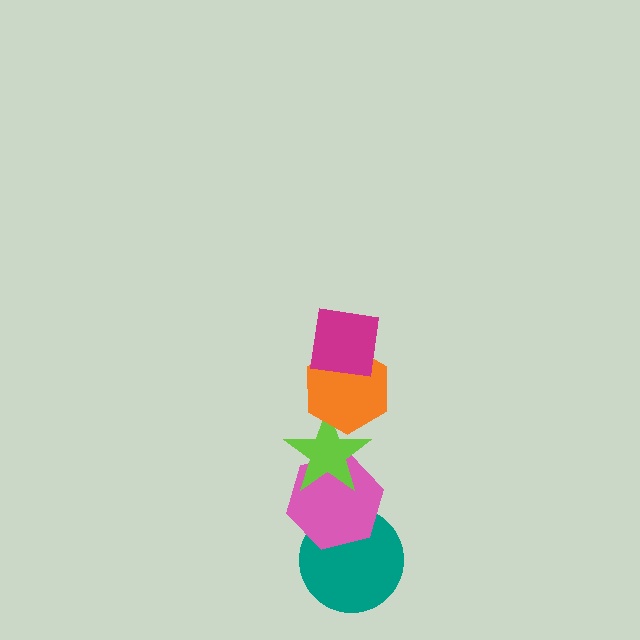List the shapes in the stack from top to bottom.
From top to bottom: the magenta square, the orange hexagon, the lime star, the pink hexagon, the teal circle.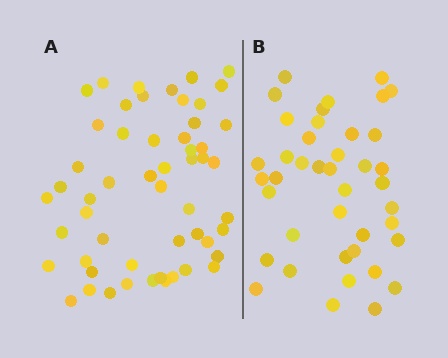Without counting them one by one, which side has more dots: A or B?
Region A (the left region) has more dots.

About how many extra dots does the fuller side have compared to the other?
Region A has approximately 15 more dots than region B.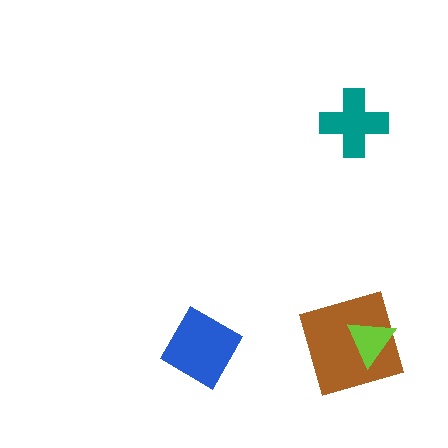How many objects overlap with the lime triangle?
1 object overlaps with the lime triangle.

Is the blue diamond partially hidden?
No, no other shape covers it.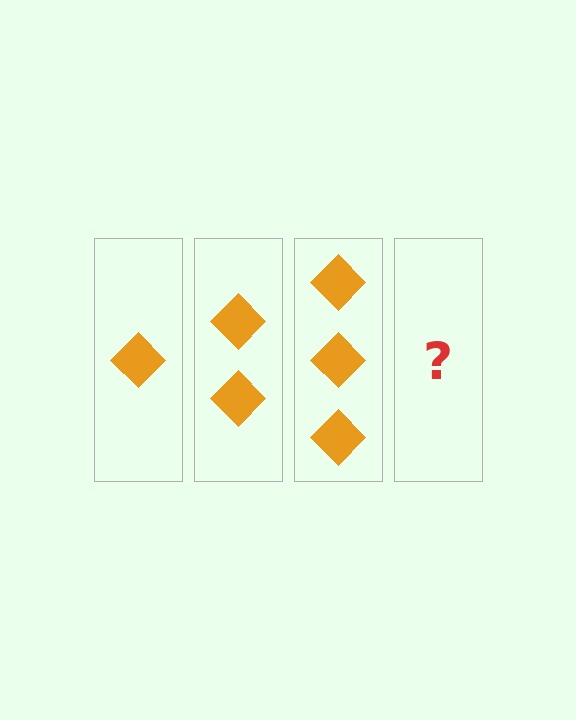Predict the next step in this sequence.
The next step is 4 diamonds.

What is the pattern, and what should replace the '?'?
The pattern is that each step adds one more diamond. The '?' should be 4 diamonds.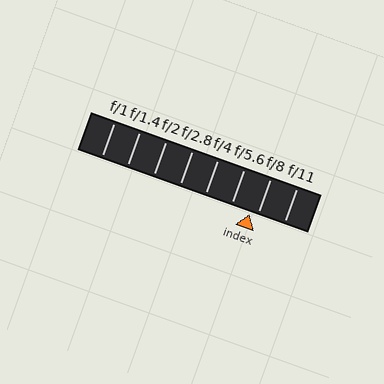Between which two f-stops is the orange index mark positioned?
The index mark is between f/5.6 and f/8.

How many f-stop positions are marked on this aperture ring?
There are 8 f-stop positions marked.